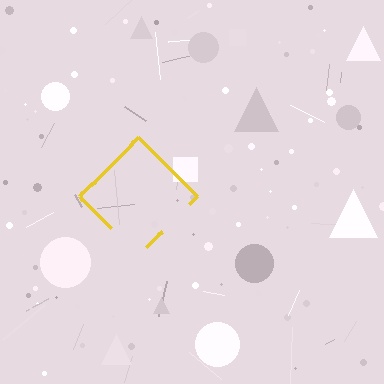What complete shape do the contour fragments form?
The contour fragments form a diamond.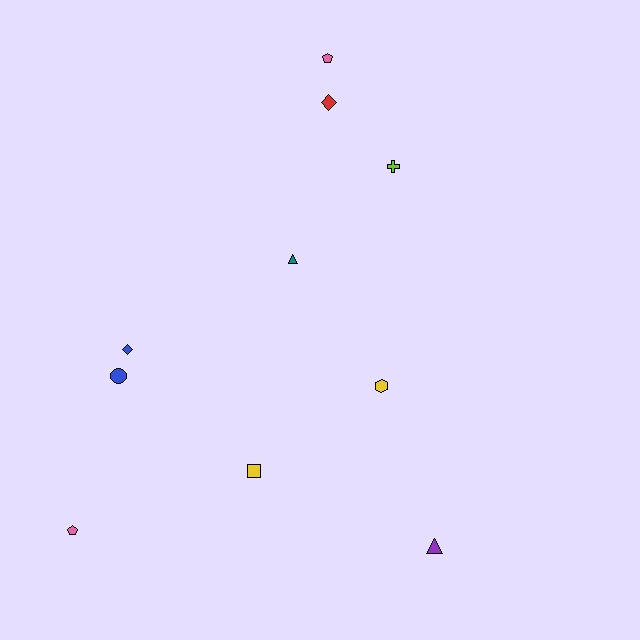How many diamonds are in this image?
There are 2 diamonds.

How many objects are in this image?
There are 10 objects.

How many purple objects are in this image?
There is 1 purple object.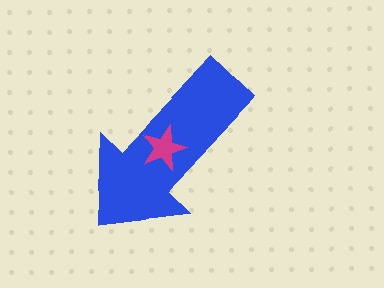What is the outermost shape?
The blue arrow.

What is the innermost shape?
The magenta star.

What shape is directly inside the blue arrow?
The magenta star.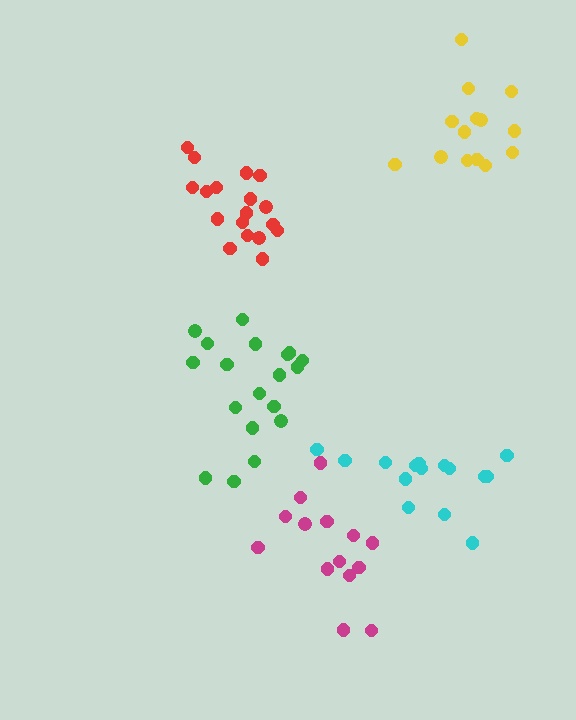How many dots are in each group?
Group 1: 18 dots, Group 2: 15 dots, Group 3: 19 dots, Group 4: 14 dots, Group 5: 14 dots (80 total).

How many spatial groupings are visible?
There are 5 spatial groupings.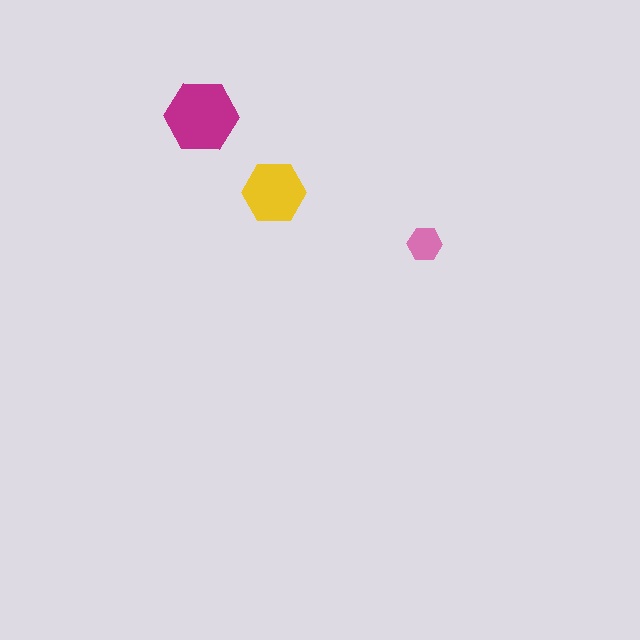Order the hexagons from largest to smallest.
the magenta one, the yellow one, the pink one.